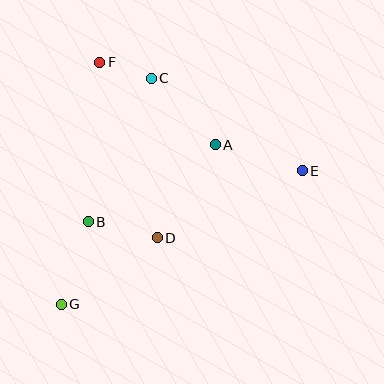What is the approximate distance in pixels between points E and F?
The distance between E and F is approximately 230 pixels.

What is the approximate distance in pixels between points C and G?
The distance between C and G is approximately 243 pixels.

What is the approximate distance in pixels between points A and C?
The distance between A and C is approximately 93 pixels.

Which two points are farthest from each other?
Points E and G are farthest from each other.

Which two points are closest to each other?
Points C and F are closest to each other.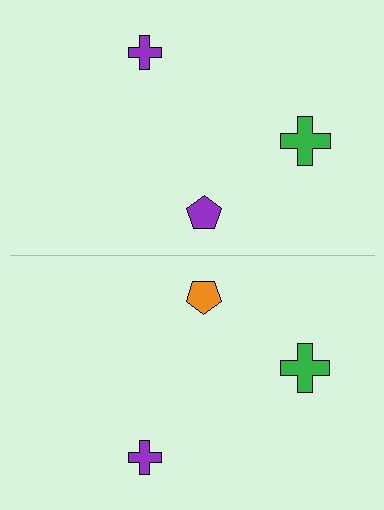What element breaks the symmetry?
The orange pentagon on the bottom side breaks the symmetry — its mirror counterpart is purple.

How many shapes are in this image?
There are 6 shapes in this image.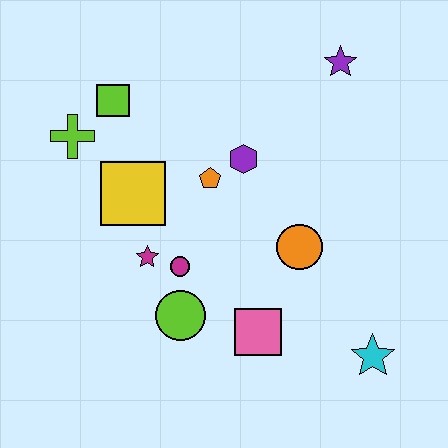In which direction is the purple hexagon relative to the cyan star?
The purple hexagon is above the cyan star.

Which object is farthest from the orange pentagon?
The cyan star is farthest from the orange pentagon.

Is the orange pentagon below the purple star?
Yes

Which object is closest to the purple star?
The purple hexagon is closest to the purple star.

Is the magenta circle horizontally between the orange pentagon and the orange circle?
No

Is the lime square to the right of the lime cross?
Yes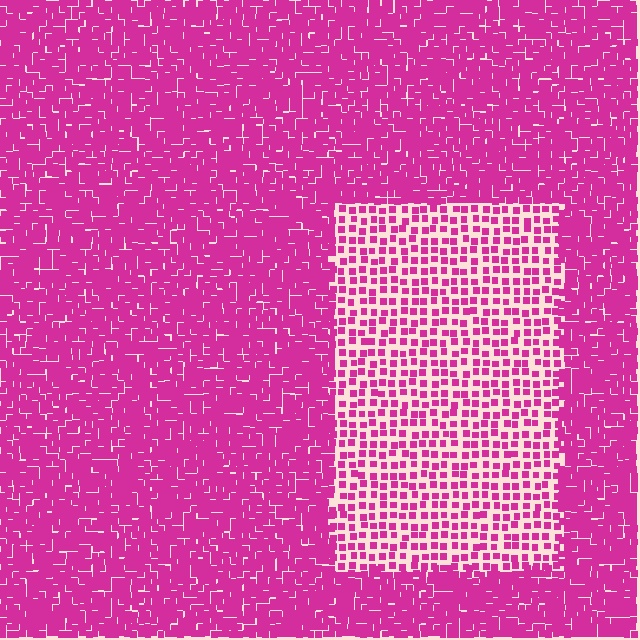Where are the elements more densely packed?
The elements are more densely packed outside the rectangle boundary.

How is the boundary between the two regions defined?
The boundary is defined by a change in element density (approximately 2.4x ratio). All elements are the same color, size, and shape.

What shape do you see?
I see a rectangle.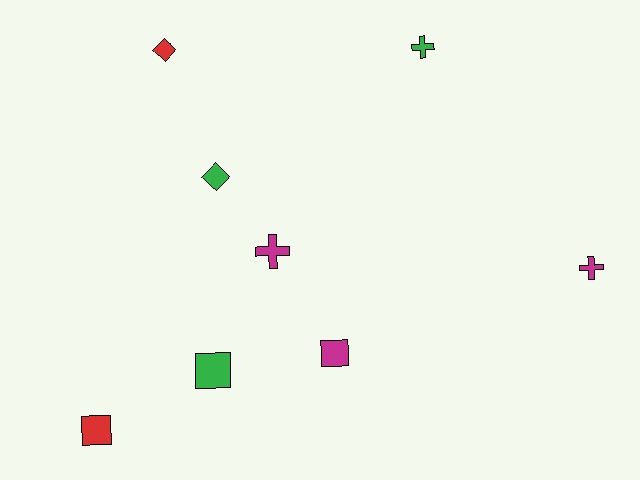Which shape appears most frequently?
Square, with 3 objects.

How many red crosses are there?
There are no red crosses.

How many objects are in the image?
There are 8 objects.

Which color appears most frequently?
Green, with 3 objects.